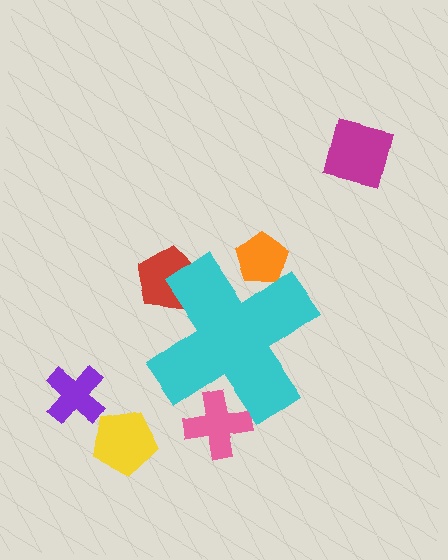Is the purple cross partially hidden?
No, the purple cross is fully visible.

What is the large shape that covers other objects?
A cyan cross.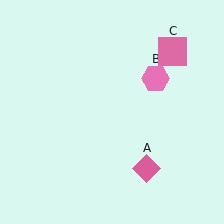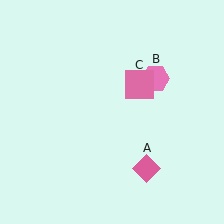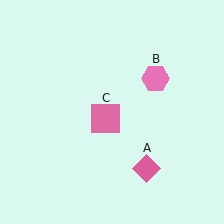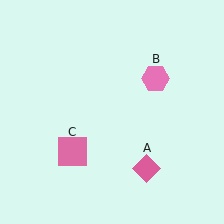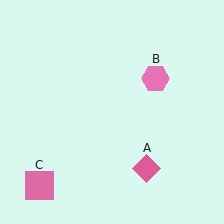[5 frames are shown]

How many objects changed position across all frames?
1 object changed position: pink square (object C).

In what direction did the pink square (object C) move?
The pink square (object C) moved down and to the left.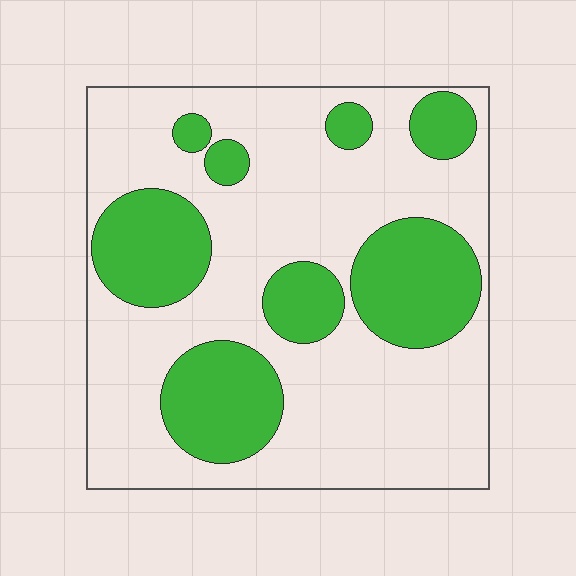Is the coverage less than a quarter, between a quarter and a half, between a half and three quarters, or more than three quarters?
Between a quarter and a half.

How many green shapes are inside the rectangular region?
8.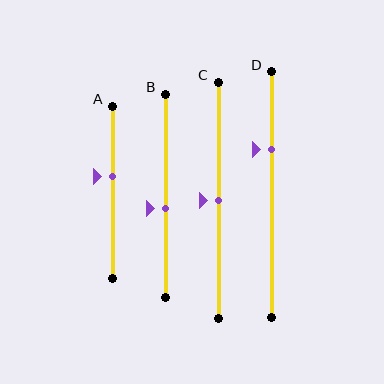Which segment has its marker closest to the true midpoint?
Segment C has its marker closest to the true midpoint.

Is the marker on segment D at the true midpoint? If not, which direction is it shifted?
No, the marker on segment D is shifted upward by about 19% of the segment length.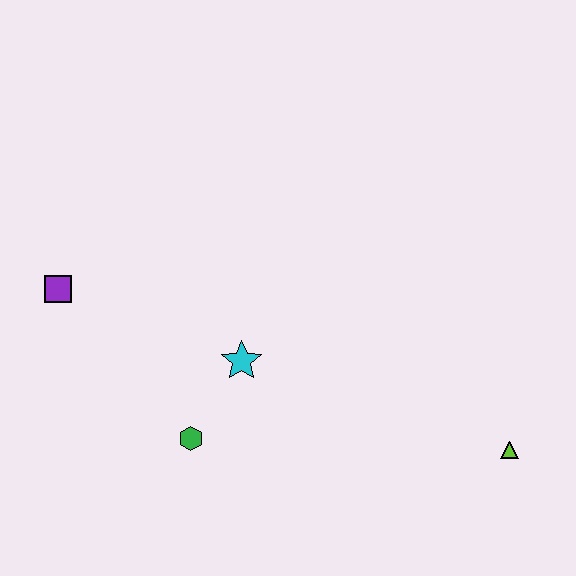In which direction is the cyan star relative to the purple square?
The cyan star is to the right of the purple square.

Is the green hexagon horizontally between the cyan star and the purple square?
Yes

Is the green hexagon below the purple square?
Yes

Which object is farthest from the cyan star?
The lime triangle is farthest from the cyan star.